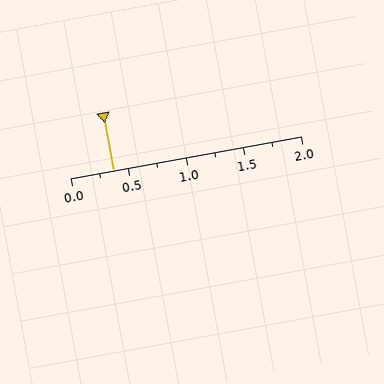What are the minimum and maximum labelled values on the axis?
The axis runs from 0.0 to 2.0.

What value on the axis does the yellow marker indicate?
The marker indicates approximately 0.38.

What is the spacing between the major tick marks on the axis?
The major ticks are spaced 0.5 apart.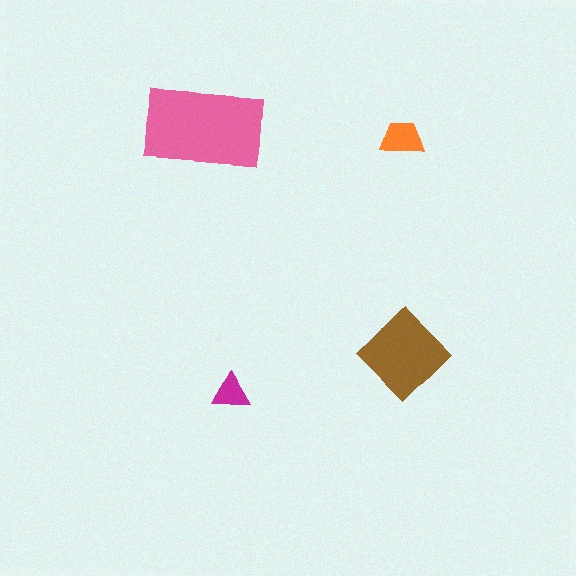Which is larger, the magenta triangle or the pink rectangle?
The pink rectangle.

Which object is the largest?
The pink rectangle.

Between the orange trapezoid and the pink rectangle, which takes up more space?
The pink rectangle.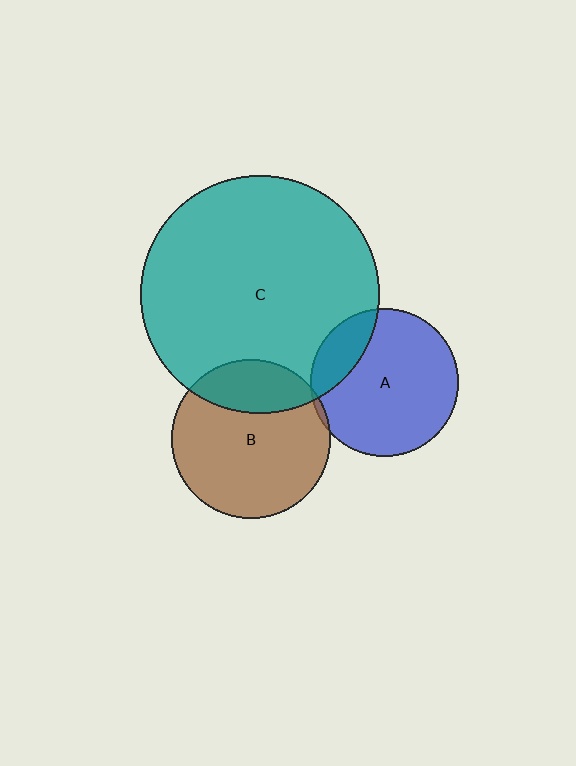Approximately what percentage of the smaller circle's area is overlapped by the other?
Approximately 25%.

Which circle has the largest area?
Circle C (teal).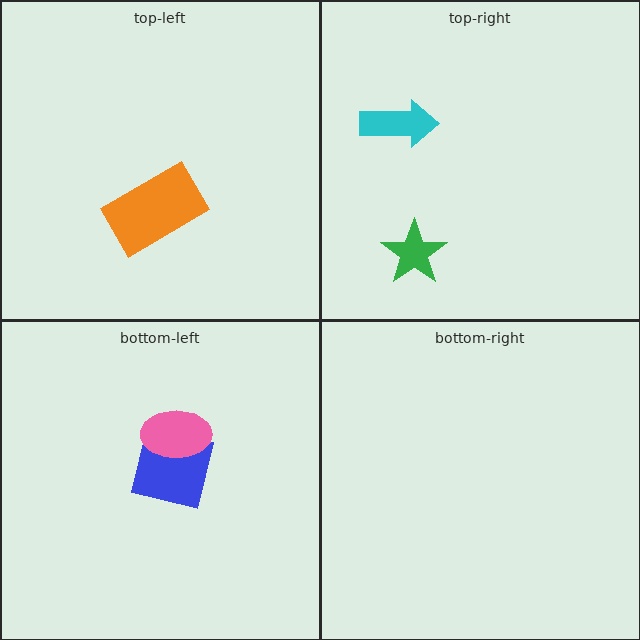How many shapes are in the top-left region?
1.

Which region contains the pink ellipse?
The bottom-left region.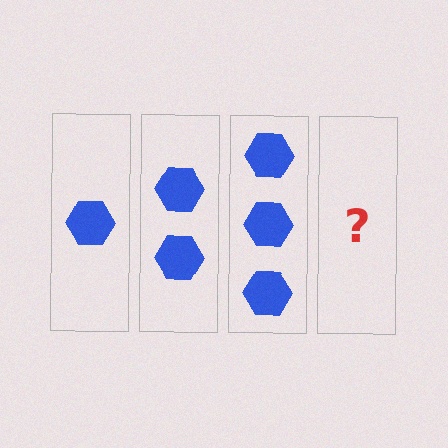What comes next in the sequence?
The next element should be 4 hexagons.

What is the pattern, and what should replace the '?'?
The pattern is that each step adds one more hexagon. The '?' should be 4 hexagons.